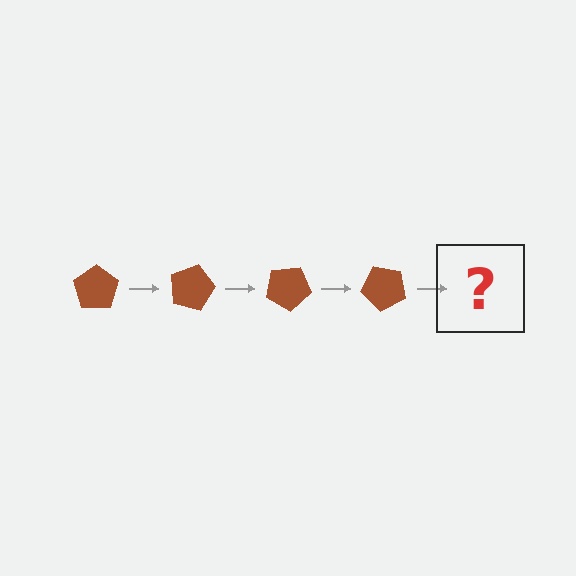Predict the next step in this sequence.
The next step is a brown pentagon rotated 60 degrees.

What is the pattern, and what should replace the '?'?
The pattern is that the pentagon rotates 15 degrees each step. The '?' should be a brown pentagon rotated 60 degrees.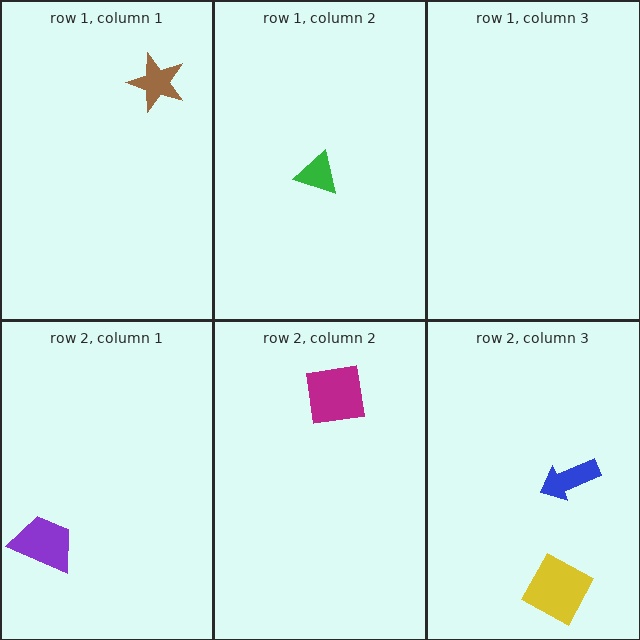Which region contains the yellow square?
The row 2, column 3 region.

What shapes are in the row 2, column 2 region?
The magenta square.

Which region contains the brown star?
The row 1, column 1 region.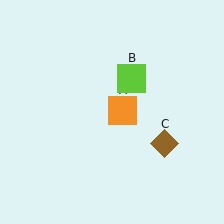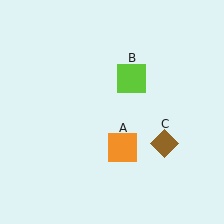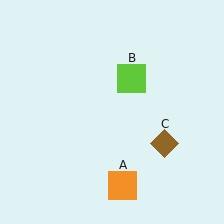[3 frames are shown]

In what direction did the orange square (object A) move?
The orange square (object A) moved down.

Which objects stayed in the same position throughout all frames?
Lime square (object B) and brown diamond (object C) remained stationary.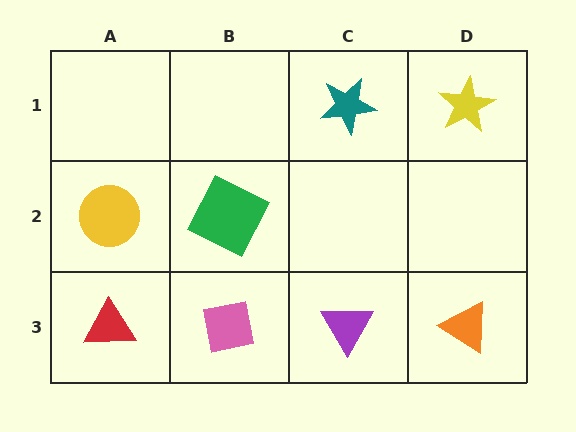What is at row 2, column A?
A yellow circle.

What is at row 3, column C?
A purple triangle.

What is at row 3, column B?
A pink square.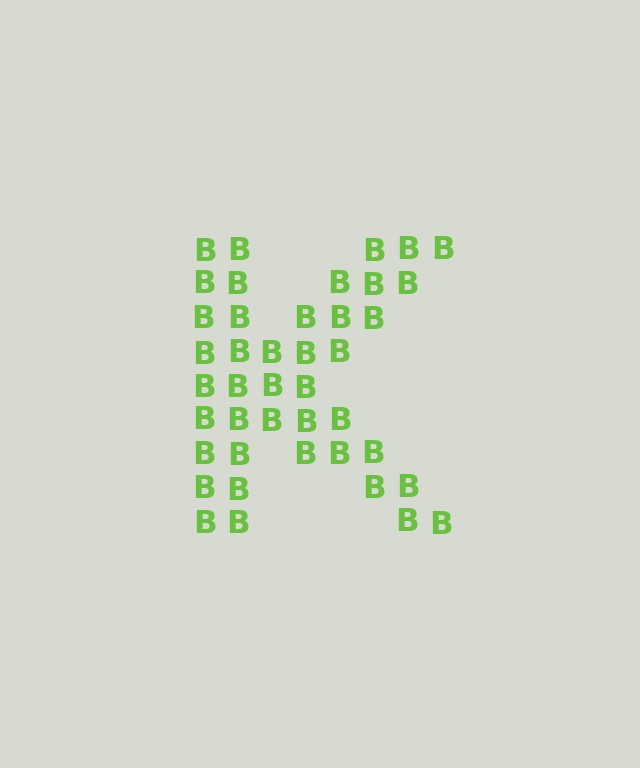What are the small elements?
The small elements are letter B's.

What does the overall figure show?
The overall figure shows the letter K.